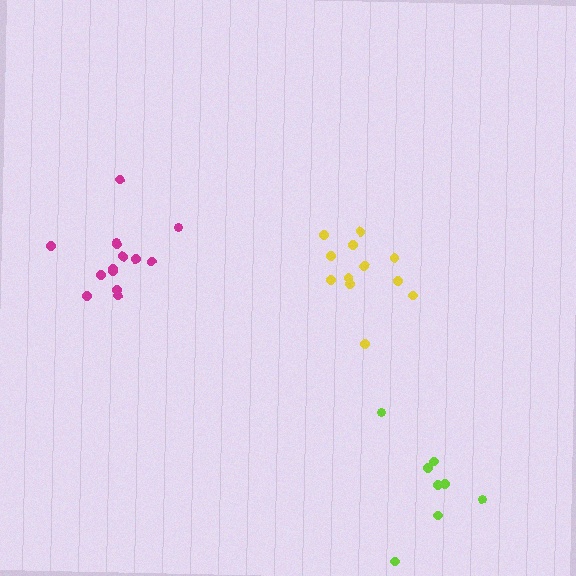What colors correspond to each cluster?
The clusters are colored: magenta, yellow, lime.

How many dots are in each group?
Group 1: 14 dots, Group 2: 12 dots, Group 3: 8 dots (34 total).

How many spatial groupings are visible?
There are 3 spatial groupings.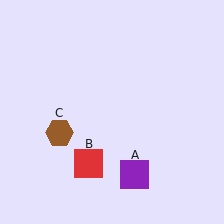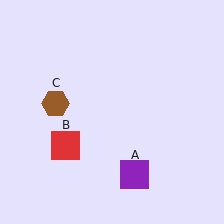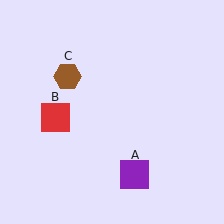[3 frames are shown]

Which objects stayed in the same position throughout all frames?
Purple square (object A) remained stationary.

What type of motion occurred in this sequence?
The red square (object B), brown hexagon (object C) rotated clockwise around the center of the scene.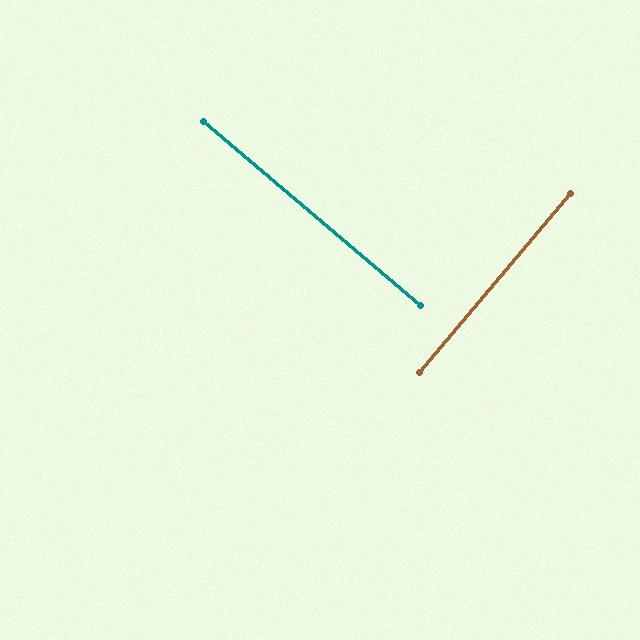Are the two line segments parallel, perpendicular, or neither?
Perpendicular — they meet at approximately 90°.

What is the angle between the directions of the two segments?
Approximately 90 degrees.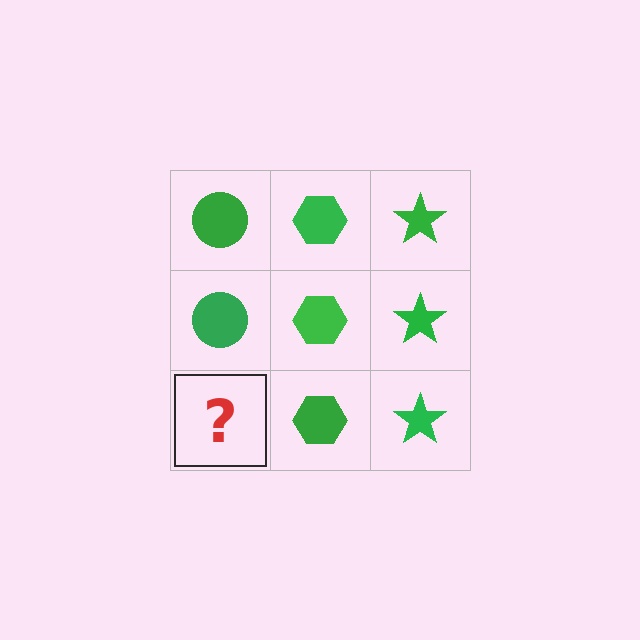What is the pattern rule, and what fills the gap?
The rule is that each column has a consistent shape. The gap should be filled with a green circle.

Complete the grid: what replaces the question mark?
The question mark should be replaced with a green circle.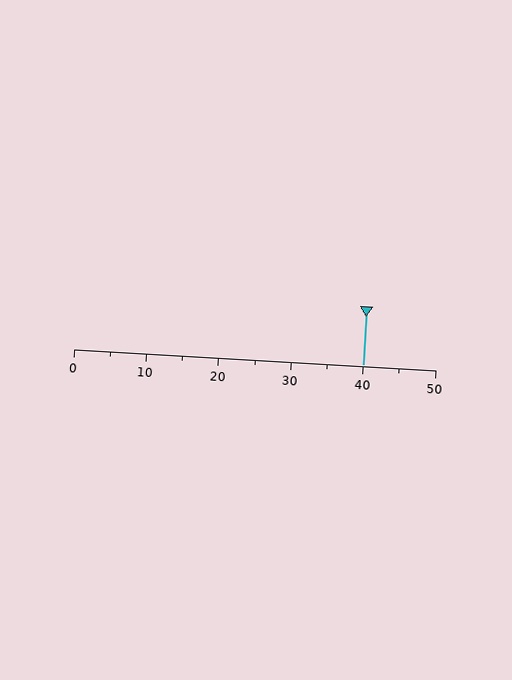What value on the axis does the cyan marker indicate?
The marker indicates approximately 40.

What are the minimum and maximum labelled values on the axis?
The axis runs from 0 to 50.